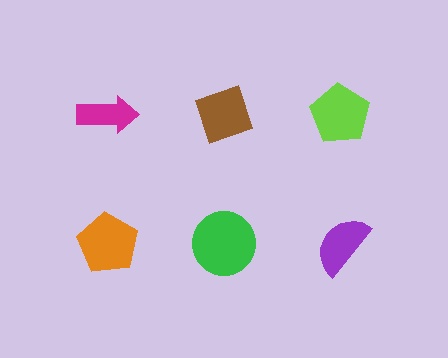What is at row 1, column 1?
A magenta arrow.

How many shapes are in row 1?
3 shapes.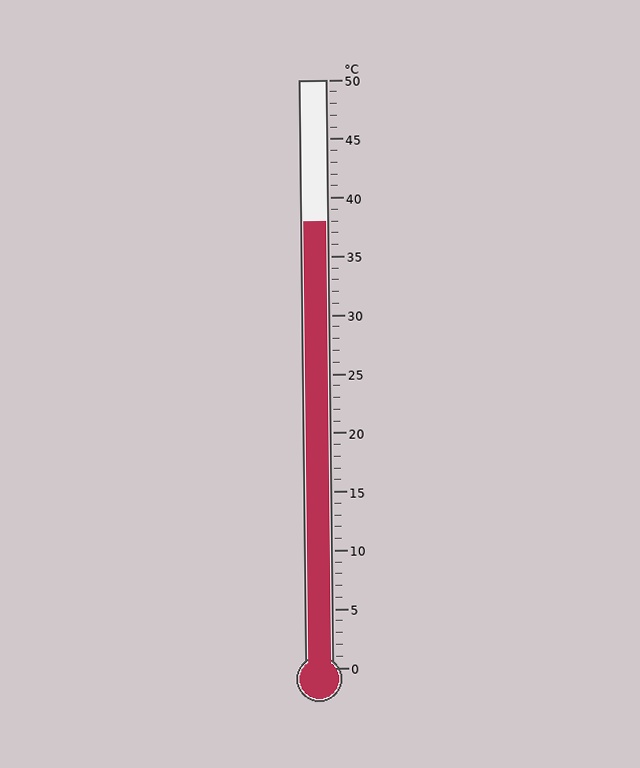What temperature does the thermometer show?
The thermometer shows approximately 38°C.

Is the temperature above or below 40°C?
The temperature is below 40°C.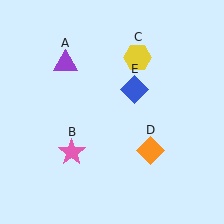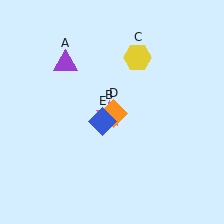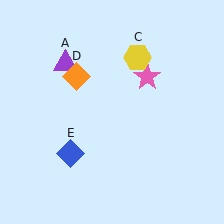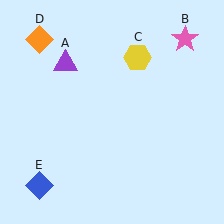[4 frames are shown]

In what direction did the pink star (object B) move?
The pink star (object B) moved up and to the right.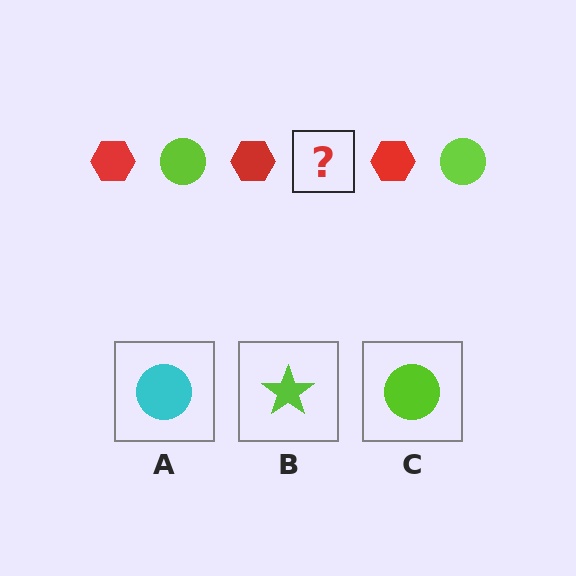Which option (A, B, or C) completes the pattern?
C.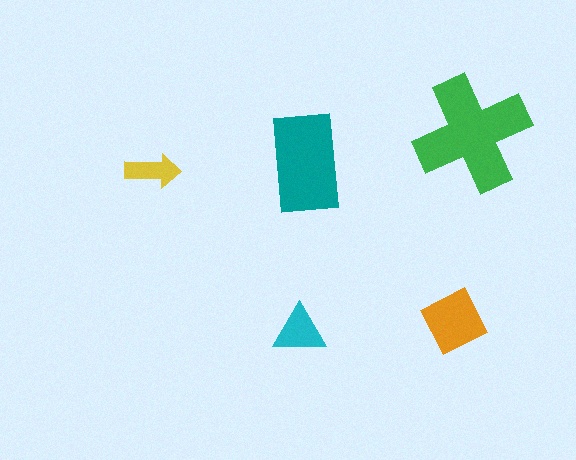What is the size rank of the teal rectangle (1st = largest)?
2nd.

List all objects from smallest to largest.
The yellow arrow, the cyan triangle, the orange diamond, the teal rectangle, the green cross.